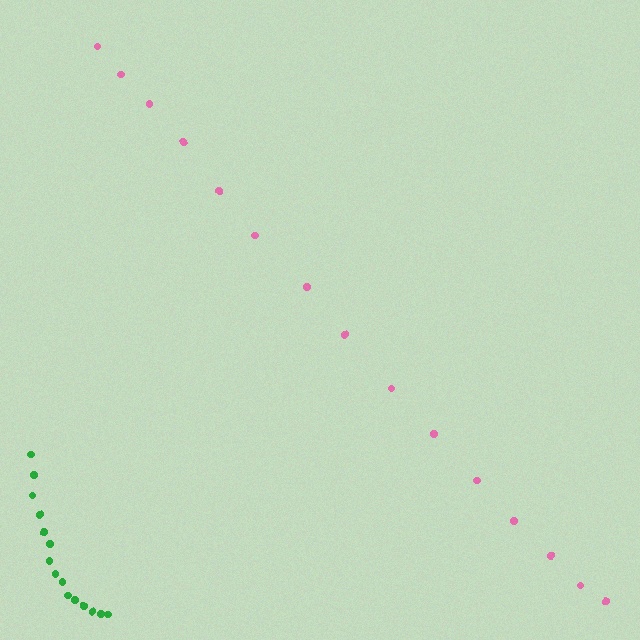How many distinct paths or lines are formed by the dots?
There are 2 distinct paths.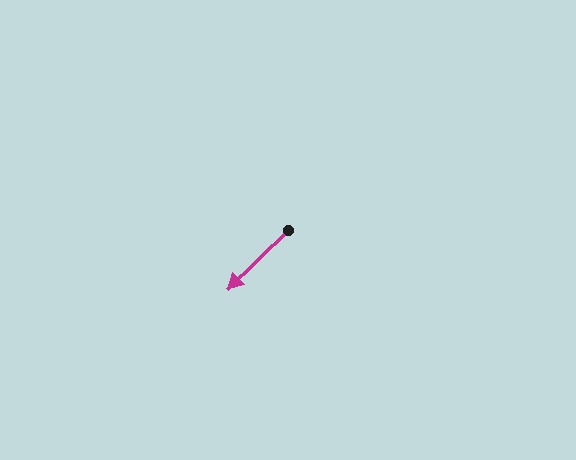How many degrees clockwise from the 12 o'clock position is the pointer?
Approximately 226 degrees.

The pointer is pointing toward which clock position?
Roughly 8 o'clock.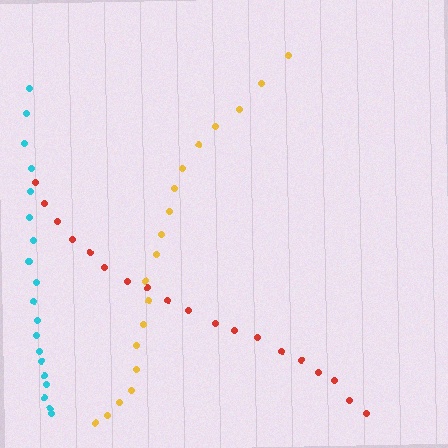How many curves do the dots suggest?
There are 3 distinct paths.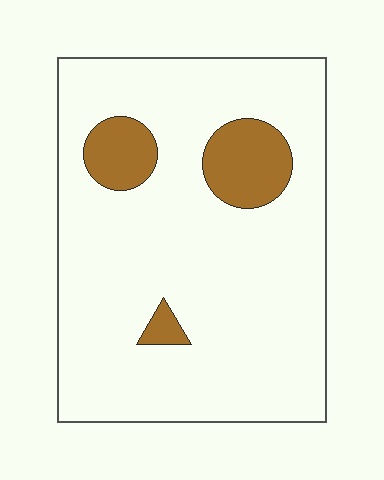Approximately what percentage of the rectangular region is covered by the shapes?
Approximately 10%.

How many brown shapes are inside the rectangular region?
3.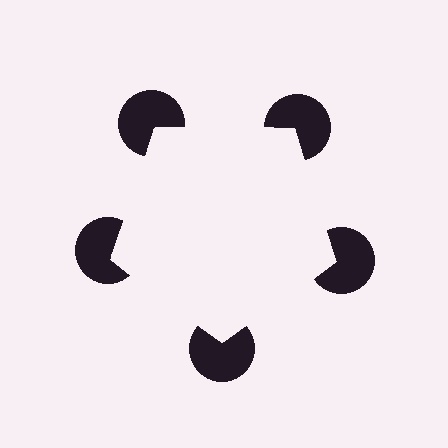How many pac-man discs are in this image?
There are 5 — one at each vertex of the illusory pentagon.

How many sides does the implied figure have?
5 sides.